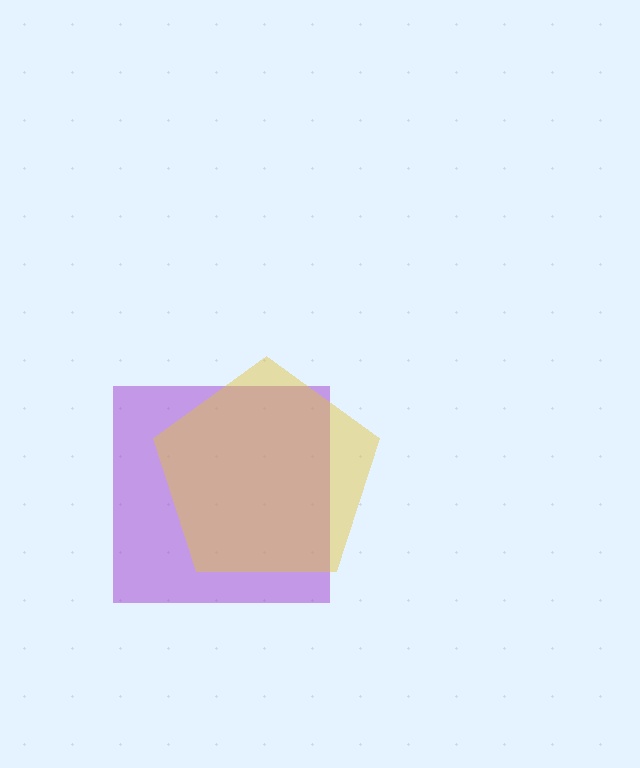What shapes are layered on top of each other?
The layered shapes are: a purple square, a yellow pentagon.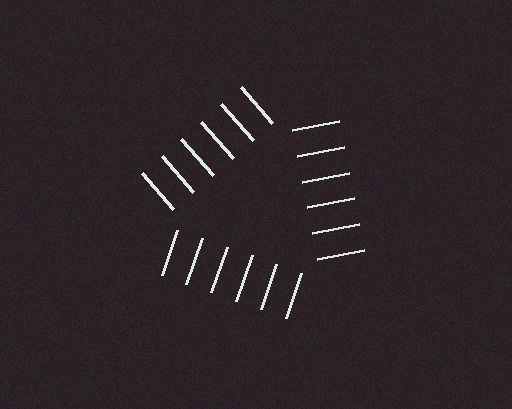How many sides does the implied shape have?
3 sides — the line-ends trace a triangle.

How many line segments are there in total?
18 — 6 along each of the 3 edges.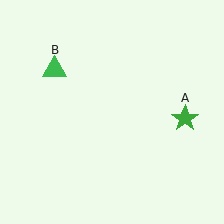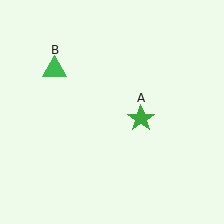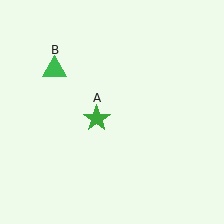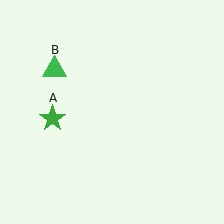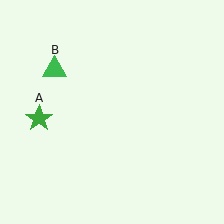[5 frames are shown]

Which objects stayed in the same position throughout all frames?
Green triangle (object B) remained stationary.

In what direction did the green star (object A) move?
The green star (object A) moved left.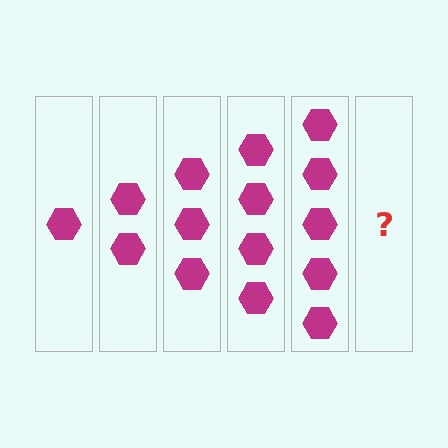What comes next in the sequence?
The next element should be 6 hexagons.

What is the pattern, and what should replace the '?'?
The pattern is that each step adds one more hexagon. The '?' should be 6 hexagons.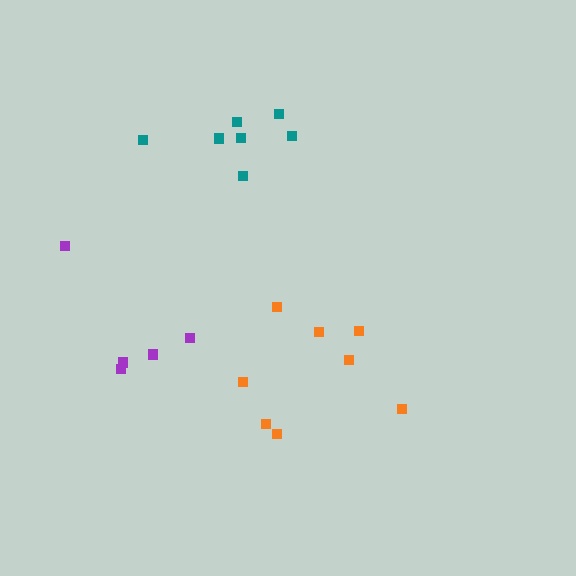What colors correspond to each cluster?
The clusters are colored: purple, orange, teal.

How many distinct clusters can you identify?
There are 3 distinct clusters.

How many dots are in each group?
Group 1: 5 dots, Group 2: 8 dots, Group 3: 7 dots (20 total).